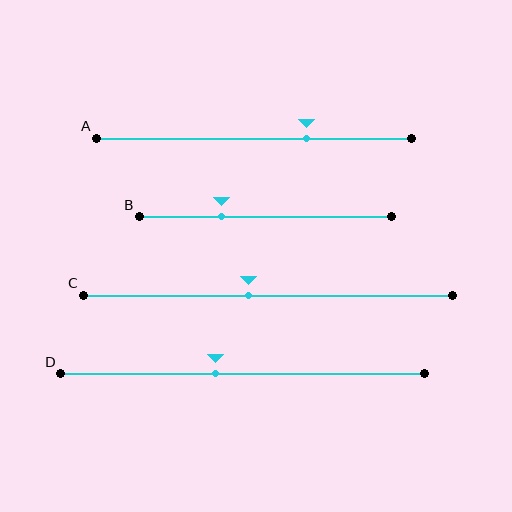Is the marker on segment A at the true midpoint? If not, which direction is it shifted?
No, the marker on segment A is shifted to the right by about 17% of the segment length.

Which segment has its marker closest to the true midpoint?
Segment C has its marker closest to the true midpoint.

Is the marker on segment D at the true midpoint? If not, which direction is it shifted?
No, the marker on segment D is shifted to the left by about 7% of the segment length.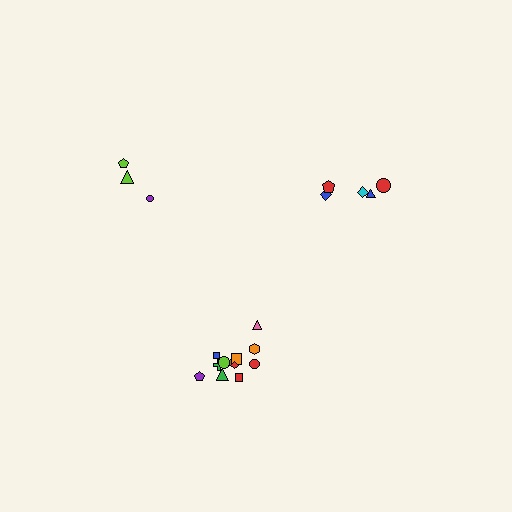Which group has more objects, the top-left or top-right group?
The top-right group.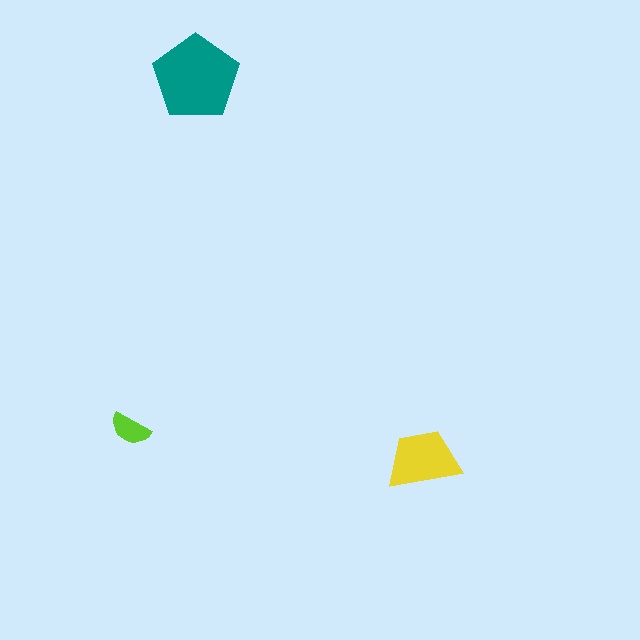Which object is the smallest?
The lime semicircle.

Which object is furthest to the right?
The yellow trapezoid is rightmost.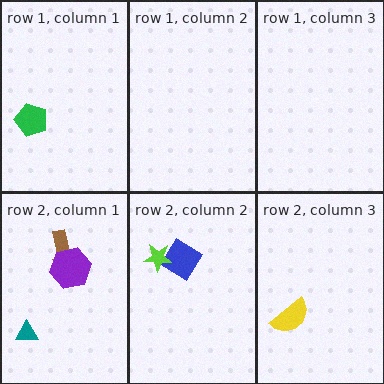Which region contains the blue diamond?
The row 2, column 2 region.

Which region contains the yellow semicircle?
The row 2, column 3 region.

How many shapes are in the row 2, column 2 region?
2.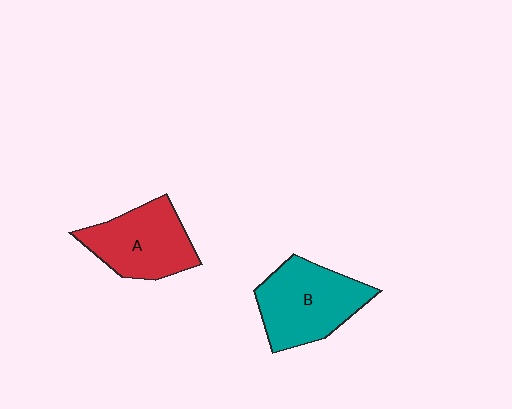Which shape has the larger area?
Shape B (teal).